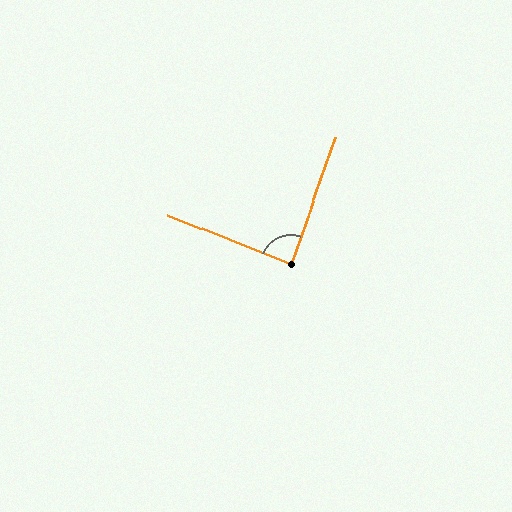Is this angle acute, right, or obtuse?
It is approximately a right angle.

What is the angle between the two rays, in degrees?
Approximately 88 degrees.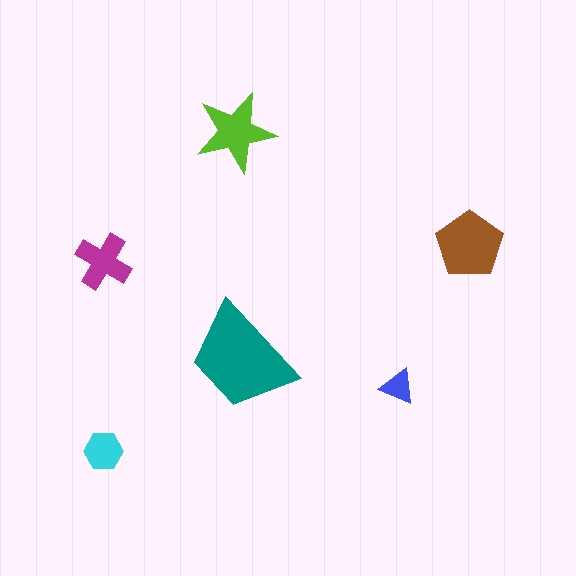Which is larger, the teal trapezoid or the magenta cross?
The teal trapezoid.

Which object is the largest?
The teal trapezoid.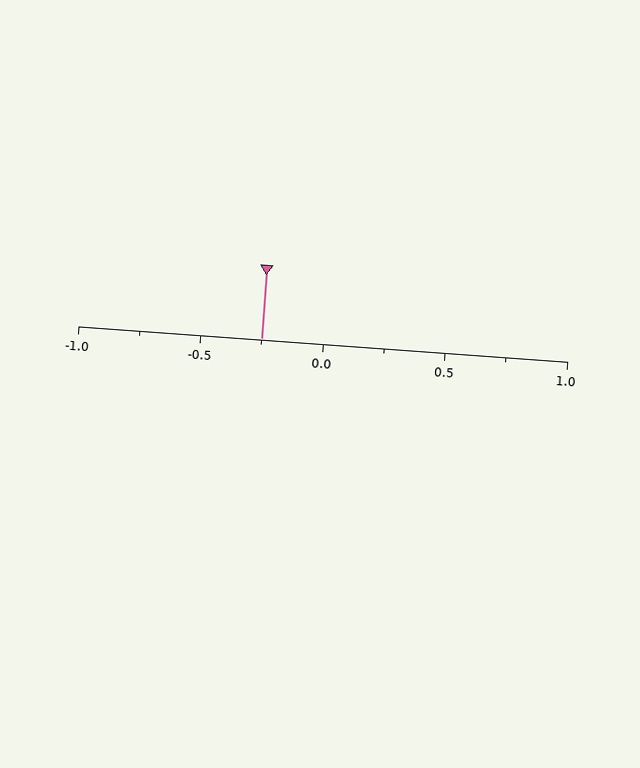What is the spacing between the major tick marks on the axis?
The major ticks are spaced 0.5 apart.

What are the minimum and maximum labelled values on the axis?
The axis runs from -1.0 to 1.0.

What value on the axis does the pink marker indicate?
The marker indicates approximately -0.25.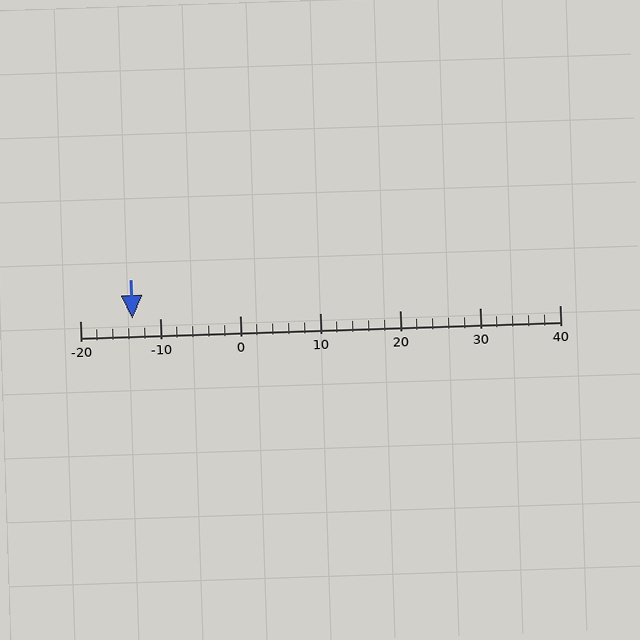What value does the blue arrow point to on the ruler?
The blue arrow points to approximately -13.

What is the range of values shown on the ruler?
The ruler shows values from -20 to 40.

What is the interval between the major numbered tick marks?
The major tick marks are spaced 10 units apart.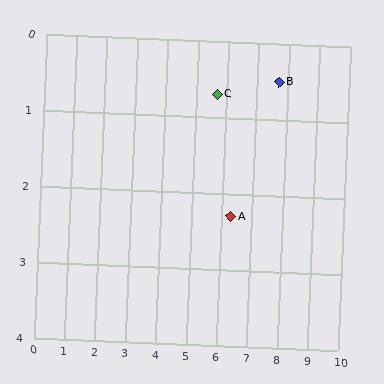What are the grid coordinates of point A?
Point A is at approximately (6.3, 2.3).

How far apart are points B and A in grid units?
Points B and A are about 2.3 grid units apart.